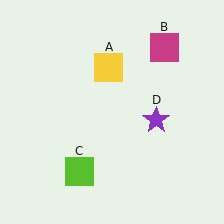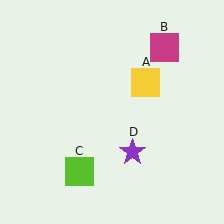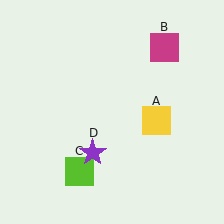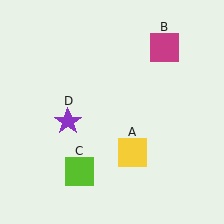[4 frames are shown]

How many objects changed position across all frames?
2 objects changed position: yellow square (object A), purple star (object D).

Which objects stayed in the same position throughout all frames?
Magenta square (object B) and lime square (object C) remained stationary.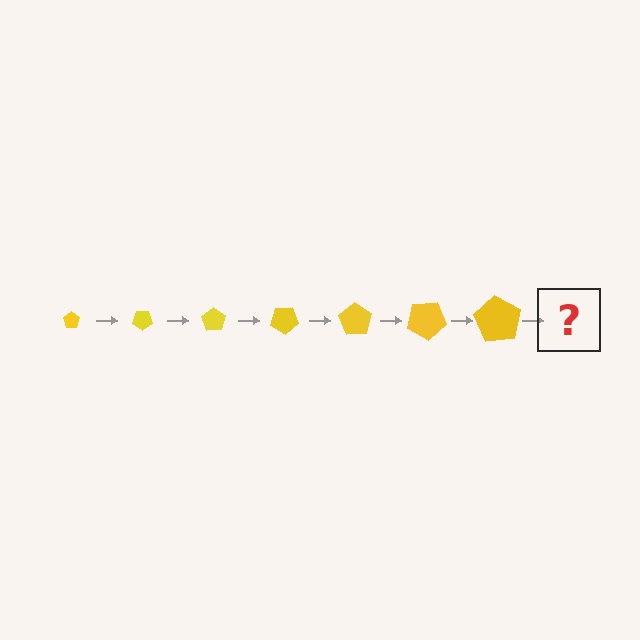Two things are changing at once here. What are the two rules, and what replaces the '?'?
The two rules are that the pentagon grows larger each step and it rotates 35 degrees each step. The '?' should be a pentagon, larger than the previous one and rotated 245 degrees from the start.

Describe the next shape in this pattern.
It should be a pentagon, larger than the previous one and rotated 245 degrees from the start.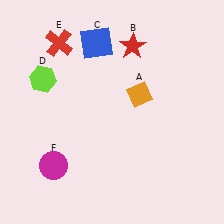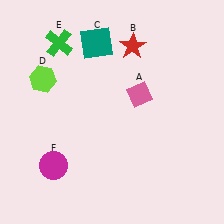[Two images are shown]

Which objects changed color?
A changed from orange to pink. C changed from blue to teal. E changed from red to green.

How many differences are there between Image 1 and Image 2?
There are 3 differences between the two images.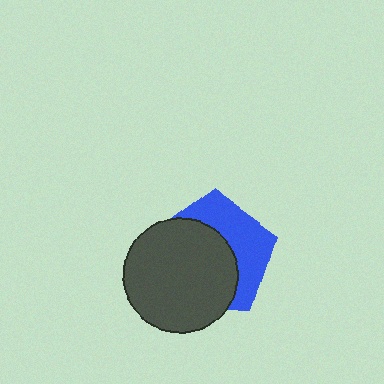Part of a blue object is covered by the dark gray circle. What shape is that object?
It is a pentagon.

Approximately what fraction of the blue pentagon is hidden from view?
Roughly 59% of the blue pentagon is hidden behind the dark gray circle.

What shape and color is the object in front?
The object in front is a dark gray circle.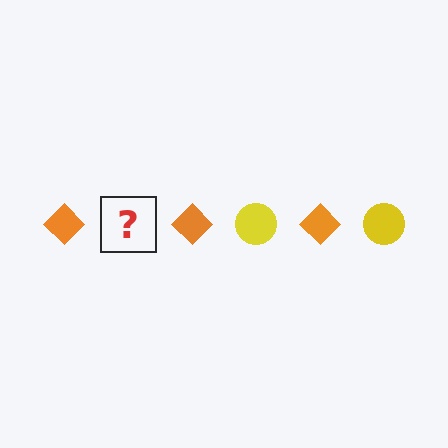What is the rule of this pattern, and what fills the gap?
The rule is that the pattern alternates between orange diamond and yellow circle. The gap should be filled with a yellow circle.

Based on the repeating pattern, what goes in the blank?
The blank should be a yellow circle.